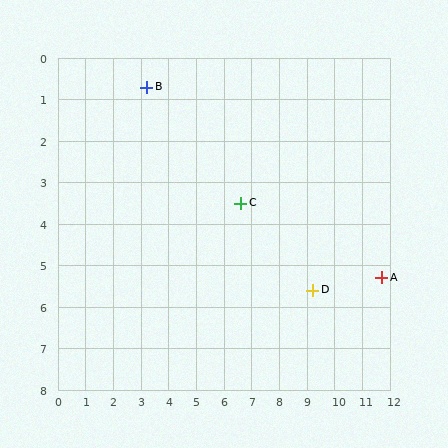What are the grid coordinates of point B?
Point B is at approximately (3.2, 0.7).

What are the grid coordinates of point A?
Point A is at approximately (11.7, 5.3).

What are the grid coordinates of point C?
Point C is at approximately (6.6, 3.5).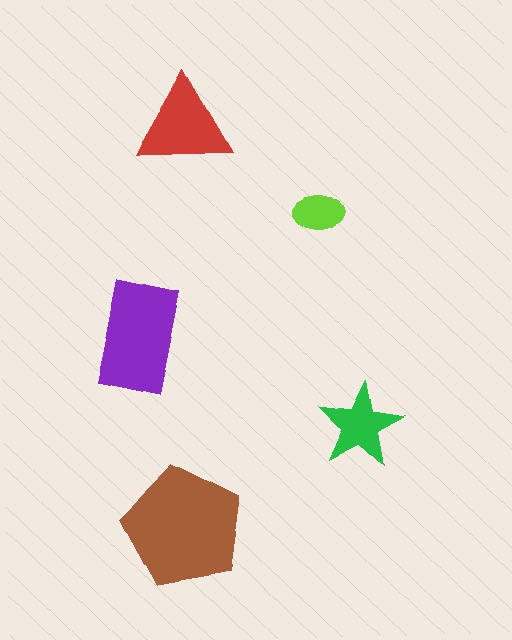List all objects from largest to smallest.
The brown pentagon, the purple rectangle, the red triangle, the green star, the lime ellipse.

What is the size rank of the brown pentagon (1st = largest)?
1st.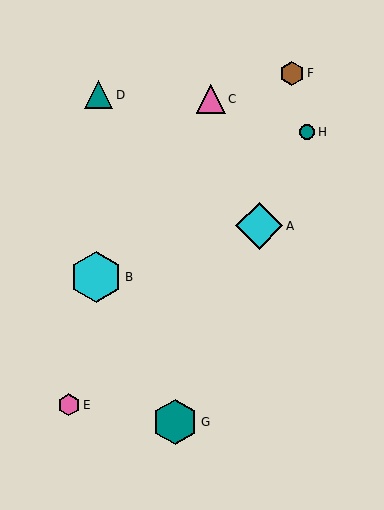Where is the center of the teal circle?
The center of the teal circle is at (307, 132).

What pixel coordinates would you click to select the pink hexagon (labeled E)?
Click at (69, 405) to select the pink hexagon E.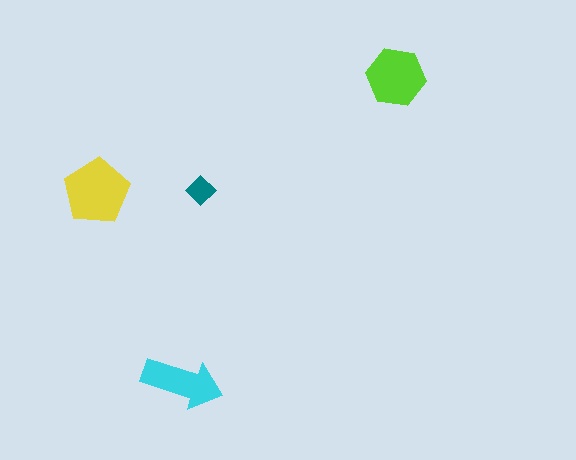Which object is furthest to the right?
The lime hexagon is rightmost.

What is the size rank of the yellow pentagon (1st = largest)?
1st.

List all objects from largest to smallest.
The yellow pentagon, the lime hexagon, the cyan arrow, the teal diamond.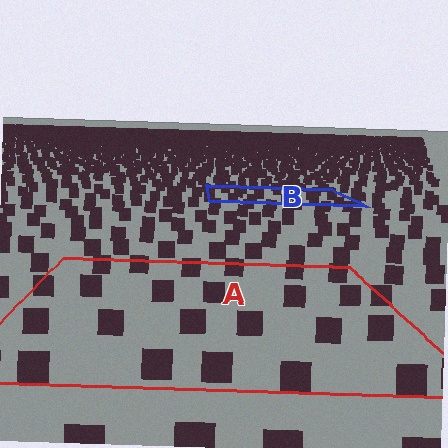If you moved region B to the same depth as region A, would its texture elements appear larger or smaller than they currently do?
They would appear larger. At a closer depth, the same texture elements are projected at a bigger on-screen size.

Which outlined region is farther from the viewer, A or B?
Region B is farther from the viewer — the texture elements inside it appear smaller and more densely packed.